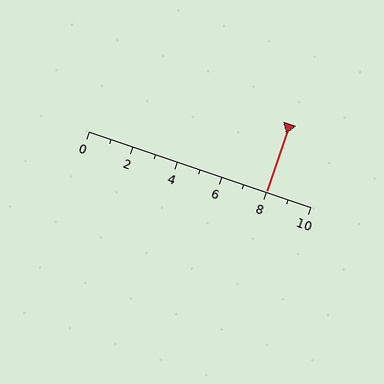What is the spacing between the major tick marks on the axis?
The major ticks are spaced 2 apart.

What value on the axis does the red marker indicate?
The marker indicates approximately 8.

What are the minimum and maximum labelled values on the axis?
The axis runs from 0 to 10.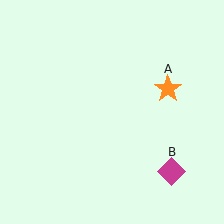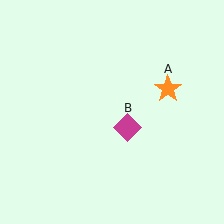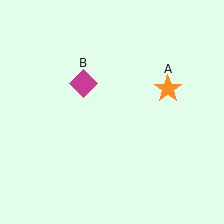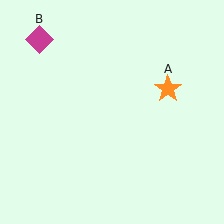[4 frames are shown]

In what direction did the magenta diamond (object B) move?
The magenta diamond (object B) moved up and to the left.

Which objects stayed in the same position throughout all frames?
Orange star (object A) remained stationary.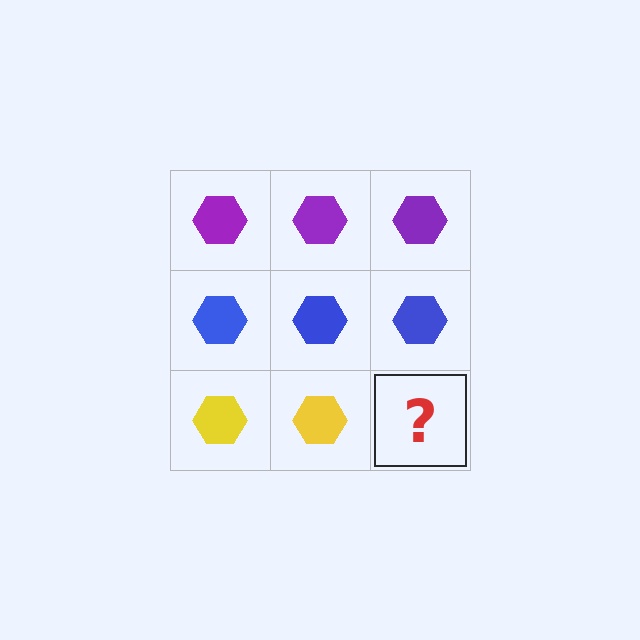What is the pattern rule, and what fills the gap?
The rule is that each row has a consistent color. The gap should be filled with a yellow hexagon.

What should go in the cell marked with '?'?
The missing cell should contain a yellow hexagon.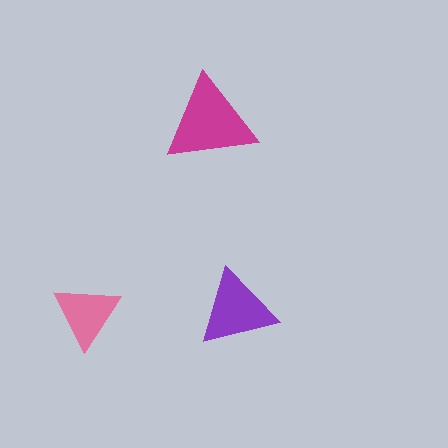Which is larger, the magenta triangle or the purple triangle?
The magenta one.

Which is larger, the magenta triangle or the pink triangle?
The magenta one.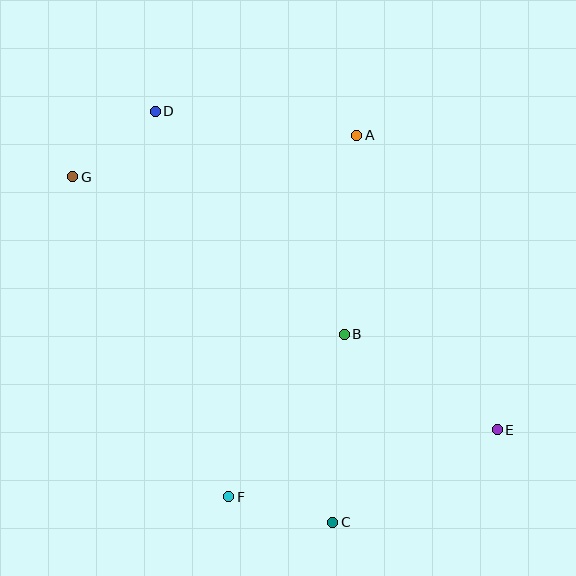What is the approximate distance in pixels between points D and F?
The distance between D and F is approximately 393 pixels.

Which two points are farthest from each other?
Points E and G are farthest from each other.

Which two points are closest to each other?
Points D and G are closest to each other.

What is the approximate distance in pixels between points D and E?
The distance between D and E is approximately 467 pixels.